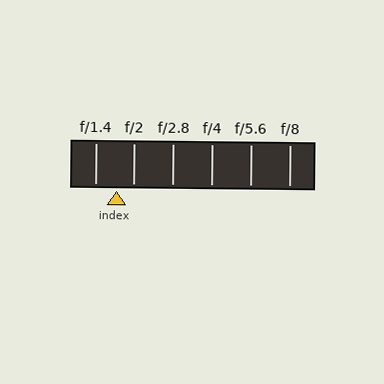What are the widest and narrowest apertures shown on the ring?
The widest aperture shown is f/1.4 and the narrowest is f/8.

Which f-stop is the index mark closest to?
The index mark is closest to f/2.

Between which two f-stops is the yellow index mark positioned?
The index mark is between f/1.4 and f/2.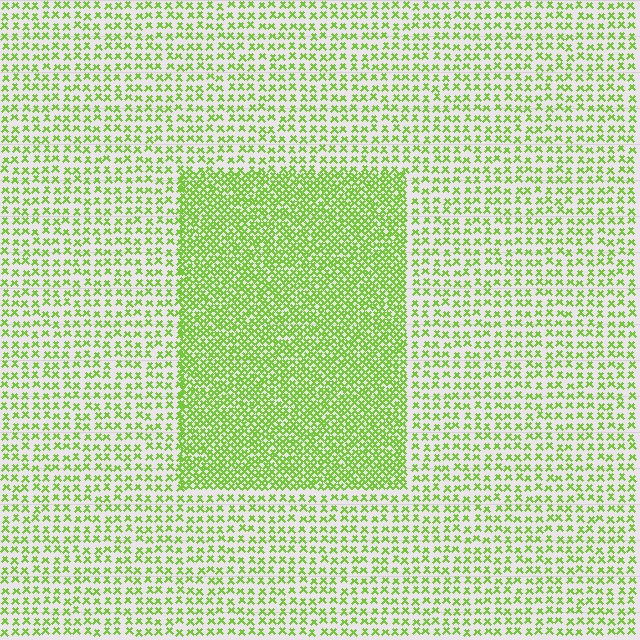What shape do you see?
I see a rectangle.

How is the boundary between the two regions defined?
The boundary is defined by a change in element density (approximately 2.2x ratio). All elements are the same color, size, and shape.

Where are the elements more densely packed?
The elements are more densely packed inside the rectangle boundary.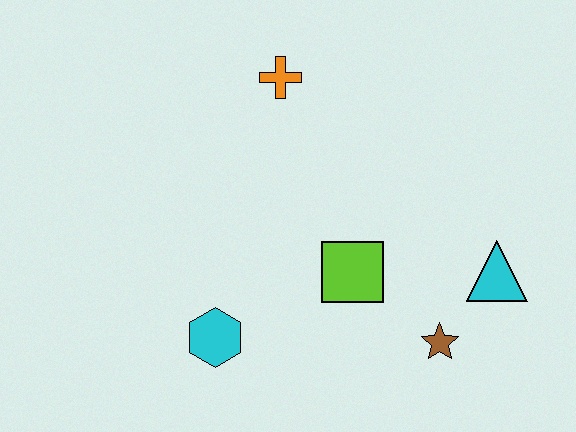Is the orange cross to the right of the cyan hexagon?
Yes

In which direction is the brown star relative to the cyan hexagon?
The brown star is to the right of the cyan hexagon.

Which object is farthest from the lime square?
The orange cross is farthest from the lime square.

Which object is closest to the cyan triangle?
The brown star is closest to the cyan triangle.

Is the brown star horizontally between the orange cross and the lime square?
No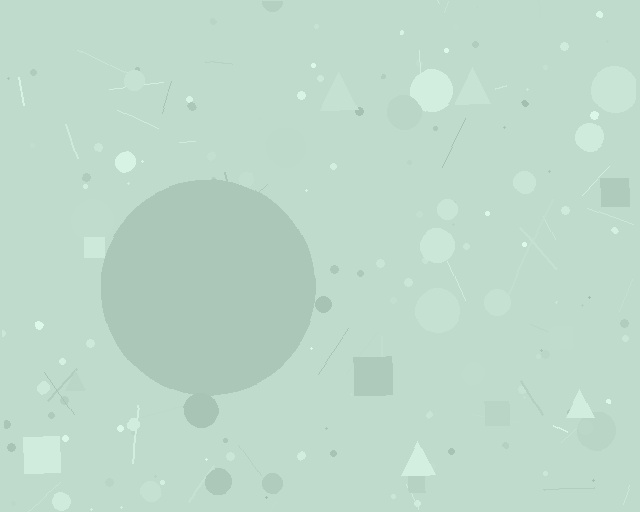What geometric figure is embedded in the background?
A circle is embedded in the background.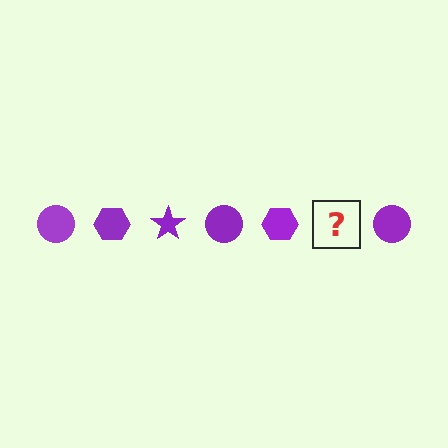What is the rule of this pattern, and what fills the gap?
The rule is that the pattern cycles through circle, hexagon, star shapes in purple. The gap should be filled with a purple star.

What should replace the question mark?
The question mark should be replaced with a purple star.